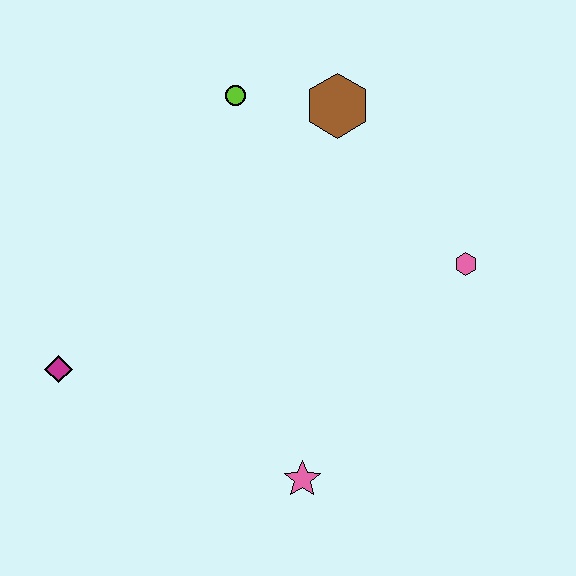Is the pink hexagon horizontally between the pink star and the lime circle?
No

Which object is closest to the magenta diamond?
The pink star is closest to the magenta diamond.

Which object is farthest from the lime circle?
The pink star is farthest from the lime circle.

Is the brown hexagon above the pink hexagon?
Yes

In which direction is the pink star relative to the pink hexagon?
The pink star is below the pink hexagon.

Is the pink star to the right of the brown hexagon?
No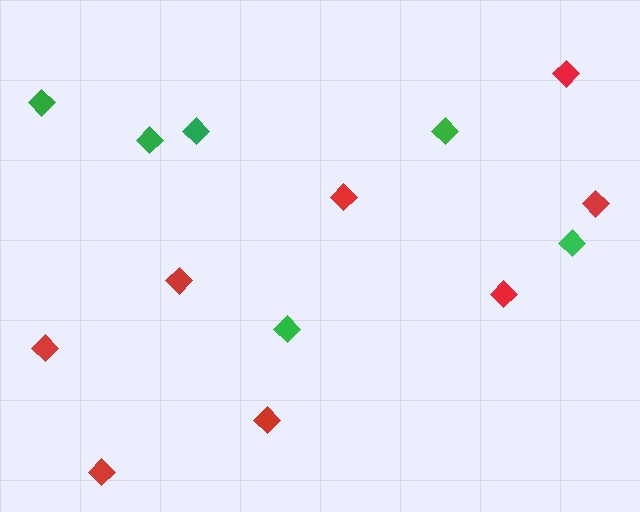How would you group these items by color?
There are 2 groups: one group of green diamonds (6) and one group of red diamonds (8).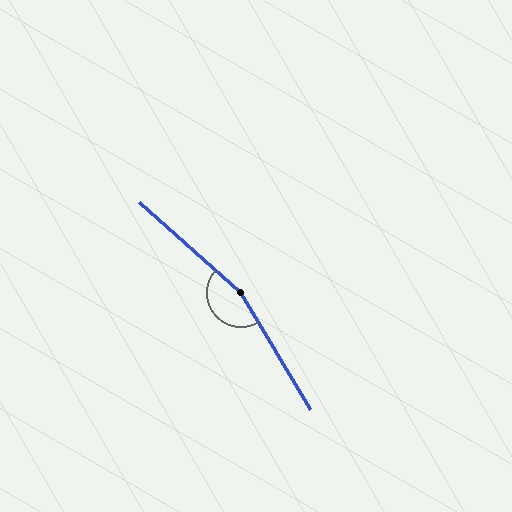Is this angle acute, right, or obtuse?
It is obtuse.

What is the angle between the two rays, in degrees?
Approximately 162 degrees.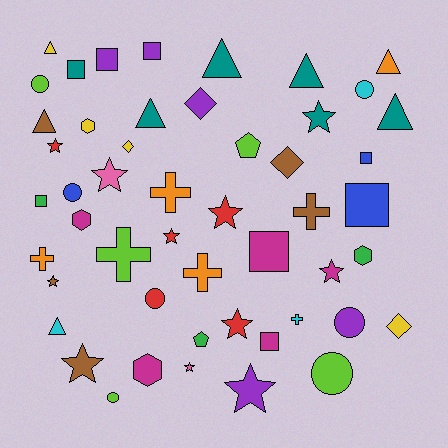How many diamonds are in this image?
There are 4 diamonds.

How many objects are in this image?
There are 50 objects.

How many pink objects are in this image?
There are 2 pink objects.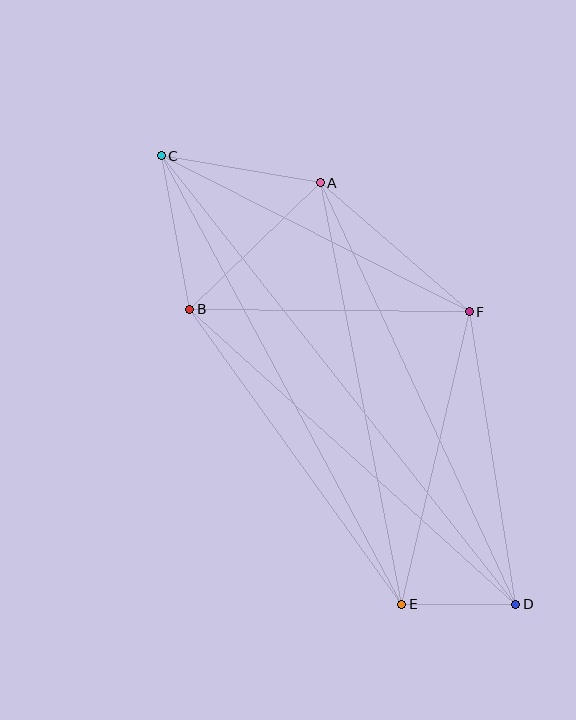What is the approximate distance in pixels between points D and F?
The distance between D and F is approximately 296 pixels.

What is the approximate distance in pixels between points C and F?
The distance between C and F is approximately 345 pixels.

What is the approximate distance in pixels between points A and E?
The distance between A and E is approximately 429 pixels.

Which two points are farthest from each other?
Points C and D are farthest from each other.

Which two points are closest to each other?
Points D and E are closest to each other.